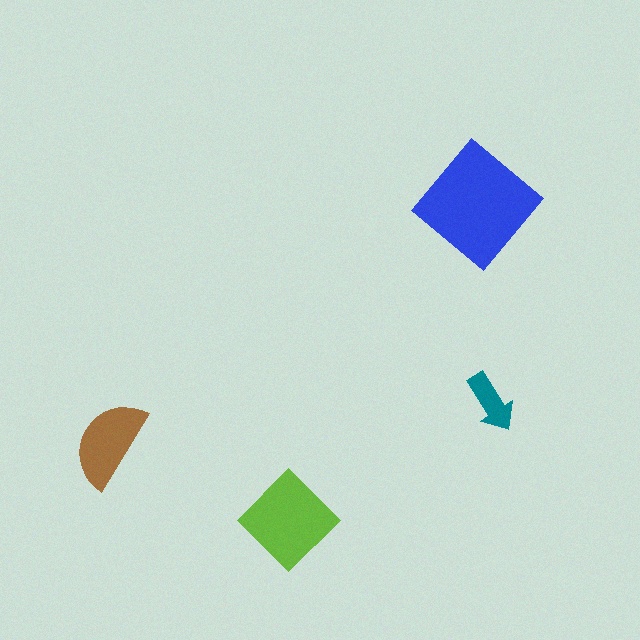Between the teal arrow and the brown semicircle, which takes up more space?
The brown semicircle.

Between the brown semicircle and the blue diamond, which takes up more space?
The blue diamond.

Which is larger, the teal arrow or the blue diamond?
The blue diamond.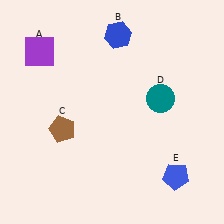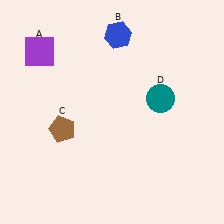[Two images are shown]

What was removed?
The blue pentagon (E) was removed in Image 2.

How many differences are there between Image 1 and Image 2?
There is 1 difference between the two images.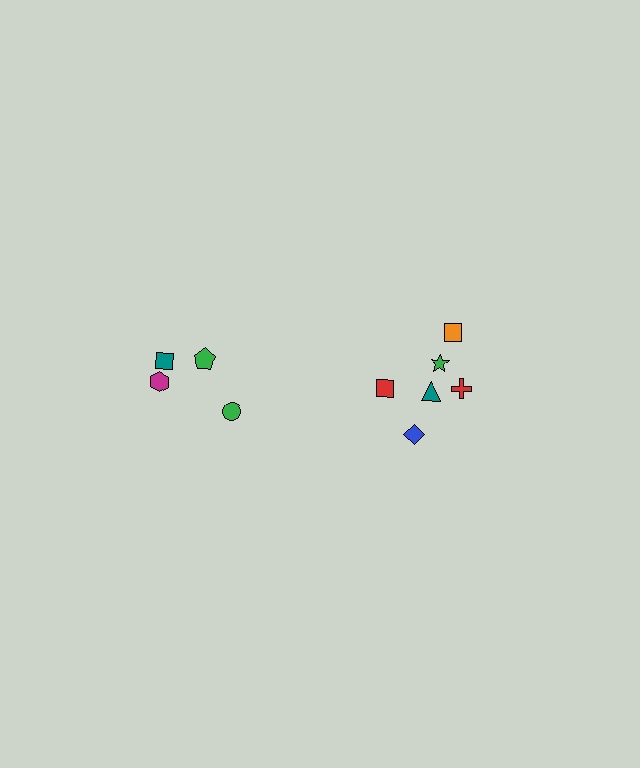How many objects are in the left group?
There are 4 objects.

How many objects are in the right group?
There are 6 objects.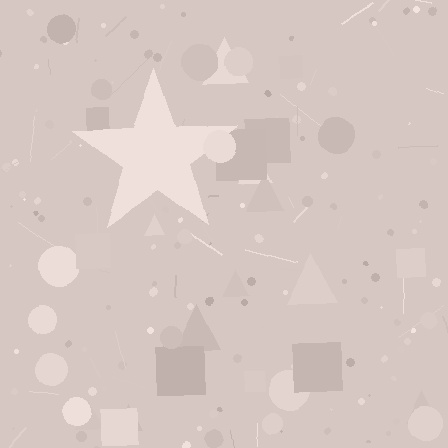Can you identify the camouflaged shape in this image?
The camouflaged shape is a star.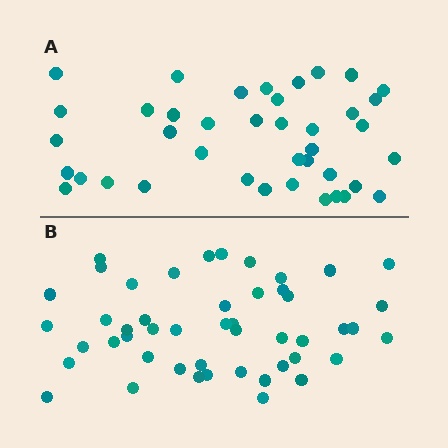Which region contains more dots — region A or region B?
Region B (the bottom region) has more dots.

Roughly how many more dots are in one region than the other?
Region B has roughly 8 or so more dots than region A.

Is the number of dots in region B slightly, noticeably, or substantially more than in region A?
Region B has only slightly more — the two regions are fairly close. The ratio is roughly 1.2 to 1.